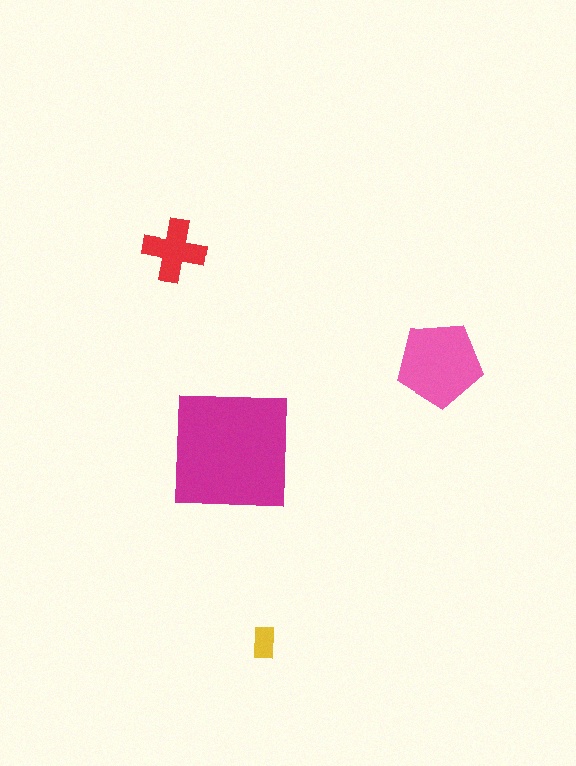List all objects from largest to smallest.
The magenta square, the pink pentagon, the red cross, the yellow rectangle.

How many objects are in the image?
There are 4 objects in the image.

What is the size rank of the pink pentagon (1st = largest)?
2nd.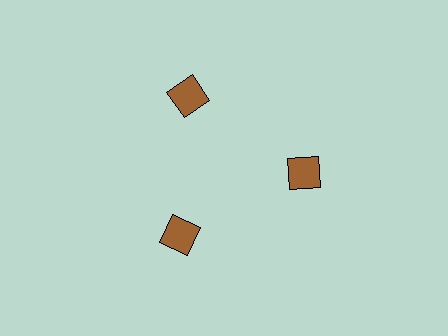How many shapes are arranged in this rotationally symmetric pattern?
There are 3 shapes, arranged in 3 groups of 1.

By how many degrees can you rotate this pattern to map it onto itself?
The pattern maps onto itself every 120 degrees of rotation.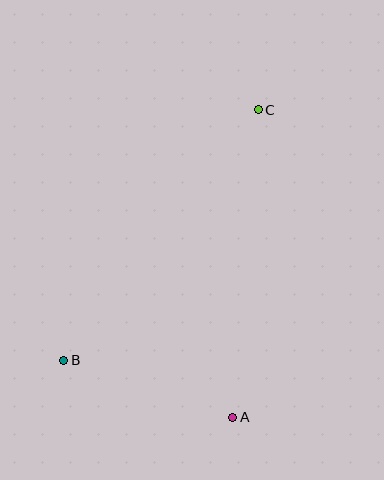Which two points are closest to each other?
Points A and B are closest to each other.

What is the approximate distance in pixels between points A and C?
The distance between A and C is approximately 309 pixels.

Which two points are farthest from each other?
Points B and C are farthest from each other.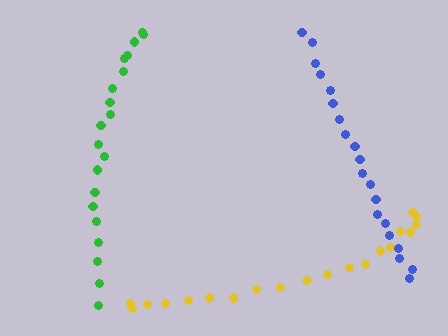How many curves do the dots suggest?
There are 3 distinct paths.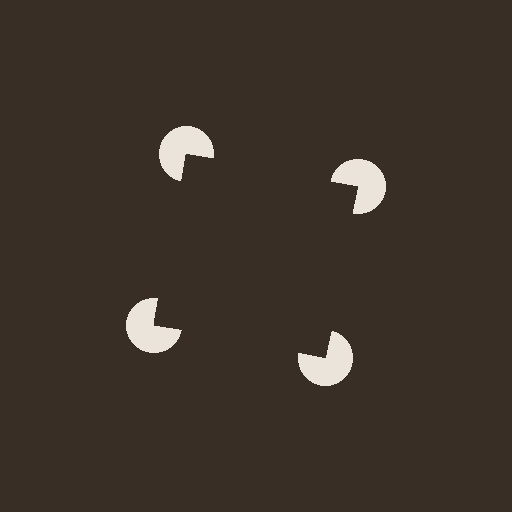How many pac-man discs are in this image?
There are 4 — one at each vertex of the illusory square.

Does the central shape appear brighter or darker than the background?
It typically appears slightly darker than the background, even though no actual brightness change is drawn.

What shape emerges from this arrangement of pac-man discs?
An illusory square — its edges are inferred from the aligned wedge cuts in the pac-man discs, not physically drawn.